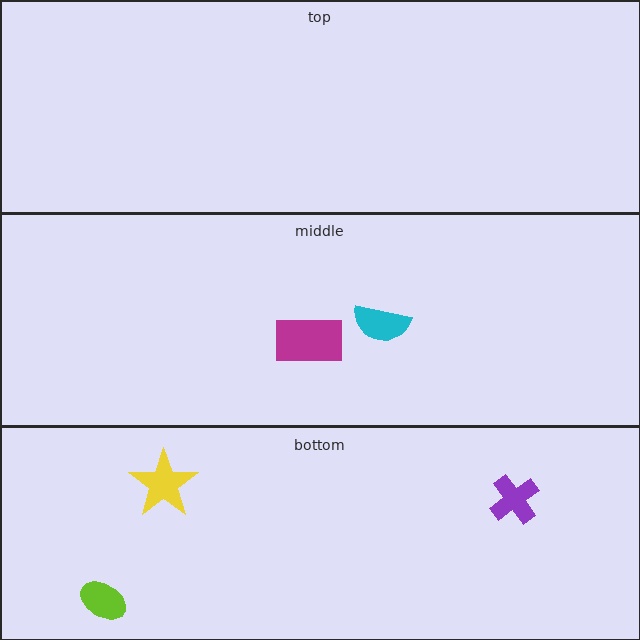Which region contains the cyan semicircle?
The middle region.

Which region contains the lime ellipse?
The bottom region.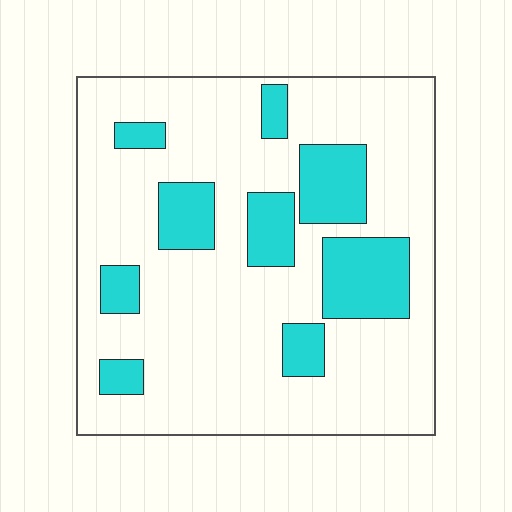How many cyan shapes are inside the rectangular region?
9.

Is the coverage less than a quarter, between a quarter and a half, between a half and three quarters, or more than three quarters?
Less than a quarter.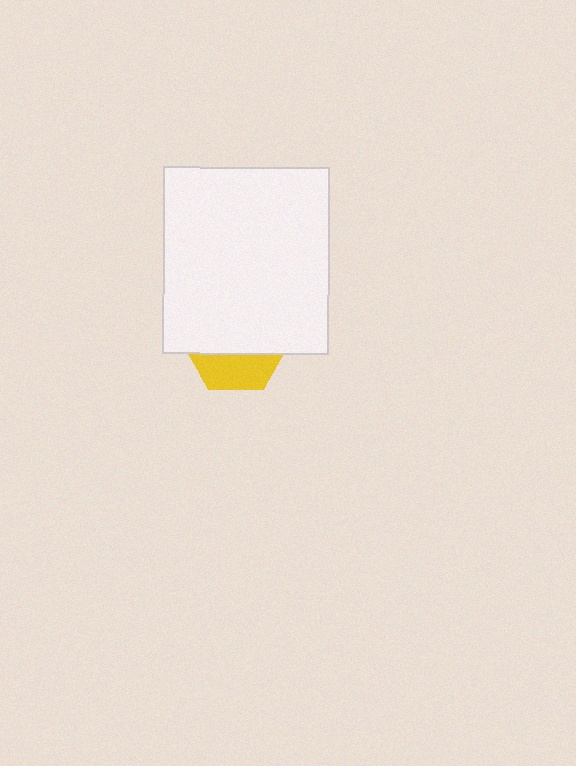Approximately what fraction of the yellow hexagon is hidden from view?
Roughly 68% of the yellow hexagon is hidden behind the white rectangle.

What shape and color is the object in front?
The object in front is a white rectangle.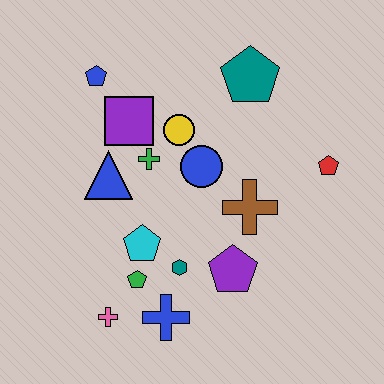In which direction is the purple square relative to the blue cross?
The purple square is above the blue cross.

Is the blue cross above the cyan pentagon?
No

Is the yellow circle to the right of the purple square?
Yes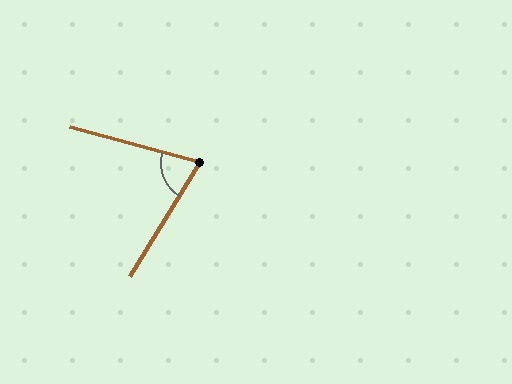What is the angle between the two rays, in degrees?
Approximately 74 degrees.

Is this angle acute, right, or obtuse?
It is acute.